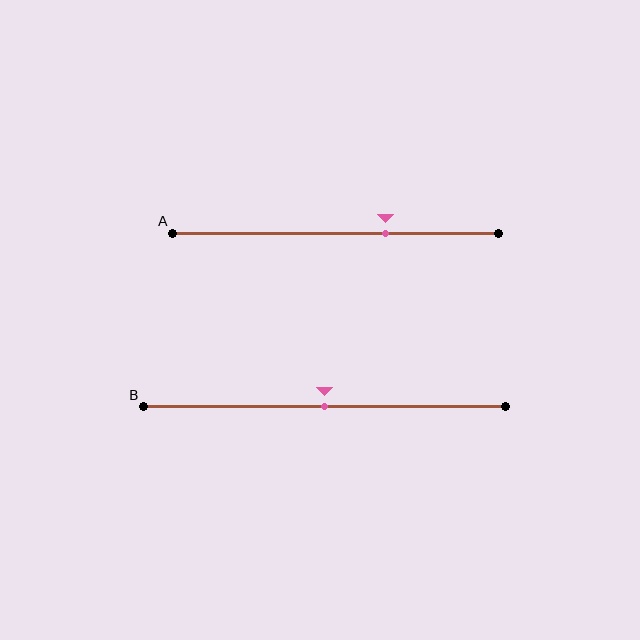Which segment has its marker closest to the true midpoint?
Segment B has its marker closest to the true midpoint.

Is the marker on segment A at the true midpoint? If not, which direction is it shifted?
No, the marker on segment A is shifted to the right by about 15% of the segment length.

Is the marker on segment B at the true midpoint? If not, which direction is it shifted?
Yes, the marker on segment B is at the true midpoint.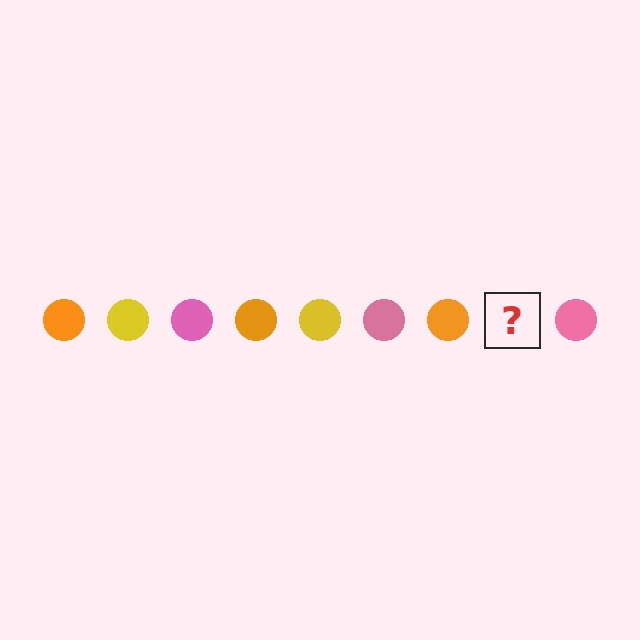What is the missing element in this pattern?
The missing element is a yellow circle.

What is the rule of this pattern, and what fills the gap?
The rule is that the pattern cycles through orange, yellow, pink circles. The gap should be filled with a yellow circle.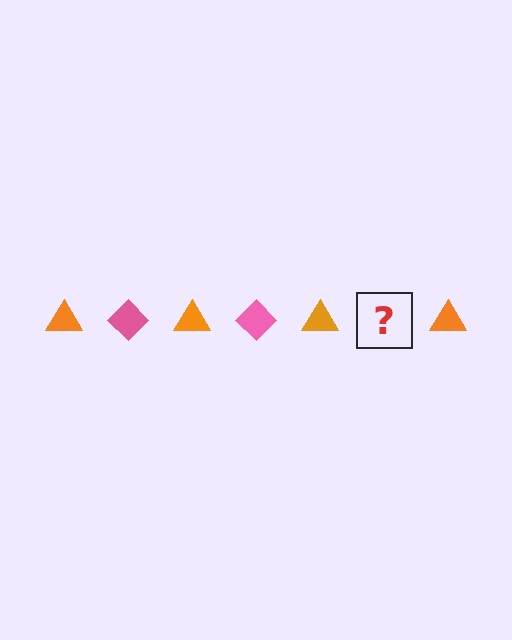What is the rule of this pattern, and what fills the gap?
The rule is that the pattern alternates between orange triangle and pink diamond. The gap should be filled with a pink diamond.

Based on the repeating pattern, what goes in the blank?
The blank should be a pink diamond.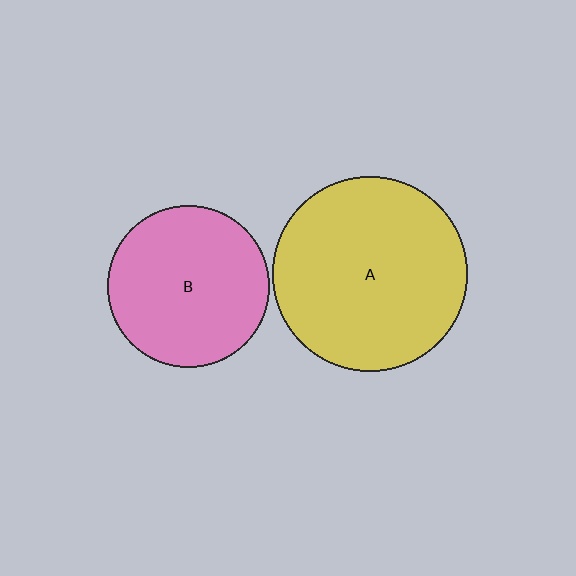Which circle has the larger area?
Circle A (yellow).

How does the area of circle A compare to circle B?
Approximately 1.4 times.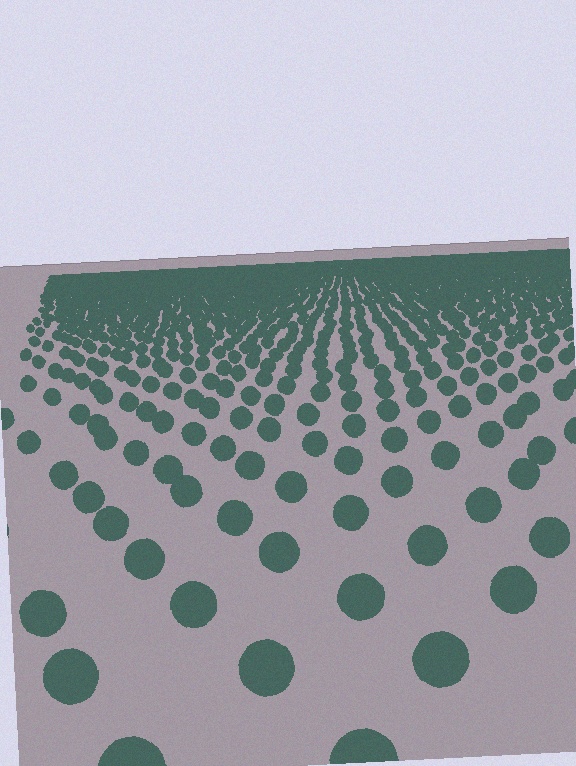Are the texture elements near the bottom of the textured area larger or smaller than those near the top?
Larger. Near the bottom, elements are closer to the viewer and appear at a bigger on-screen size.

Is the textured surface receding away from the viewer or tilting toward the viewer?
The surface is receding away from the viewer. Texture elements get smaller and denser toward the top.